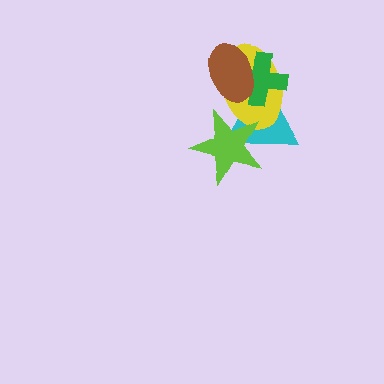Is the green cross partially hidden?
Yes, it is partially covered by another shape.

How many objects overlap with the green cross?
3 objects overlap with the green cross.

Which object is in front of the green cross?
The brown ellipse is in front of the green cross.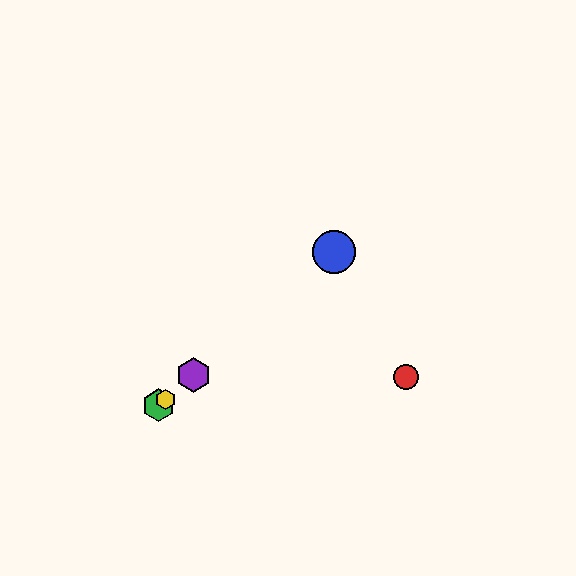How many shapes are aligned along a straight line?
4 shapes (the blue circle, the green hexagon, the yellow hexagon, the purple hexagon) are aligned along a straight line.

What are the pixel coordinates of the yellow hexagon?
The yellow hexagon is at (165, 399).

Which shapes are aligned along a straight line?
The blue circle, the green hexagon, the yellow hexagon, the purple hexagon are aligned along a straight line.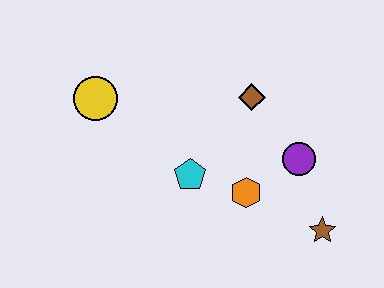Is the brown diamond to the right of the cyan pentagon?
Yes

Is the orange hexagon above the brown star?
Yes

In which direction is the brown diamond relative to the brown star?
The brown diamond is above the brown star.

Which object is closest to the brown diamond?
The purple circle is closest to the brown diamond.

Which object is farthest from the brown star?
The yellow circle is farthest from the brown star.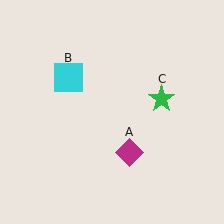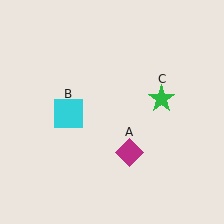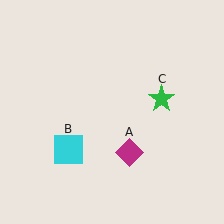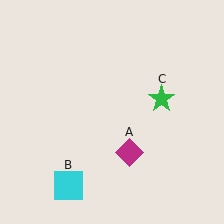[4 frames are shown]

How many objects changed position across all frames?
1 object changed position: cyan square (object B).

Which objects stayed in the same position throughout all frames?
Magenta diamond (object A) and green star (object C) remained stationary.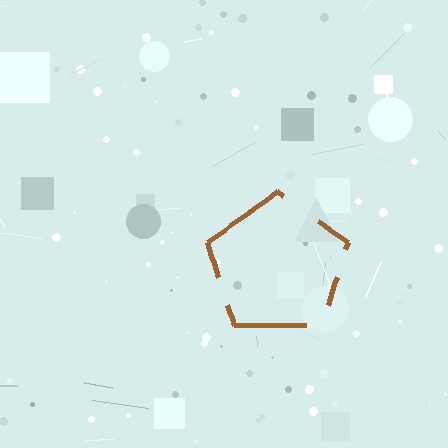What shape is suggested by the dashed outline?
The dashed outline suggests a pentagon.